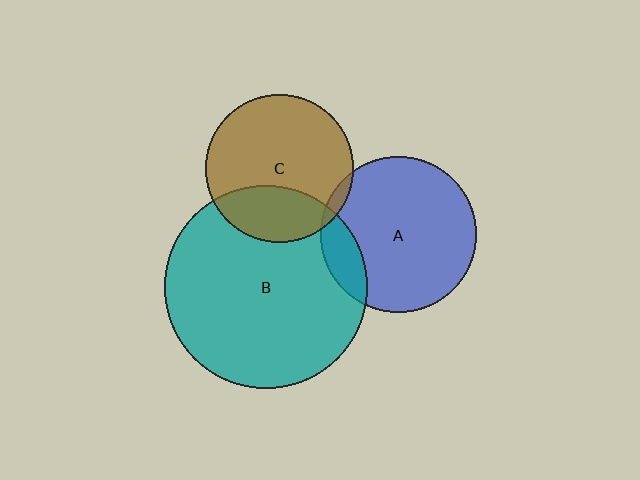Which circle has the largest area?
Circle B (teal).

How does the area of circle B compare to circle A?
Approximately 1.7 times.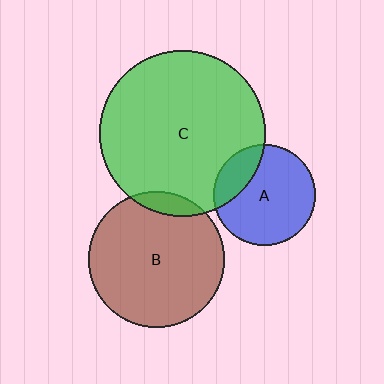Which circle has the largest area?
Circle C (green).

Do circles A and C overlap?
Yes.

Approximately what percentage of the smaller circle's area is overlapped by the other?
Approximately 20%.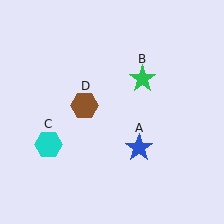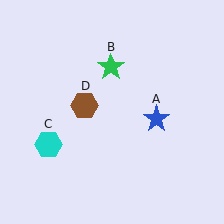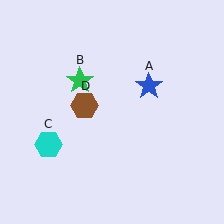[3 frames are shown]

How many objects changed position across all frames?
2 objects changed position: blue star (object A), green star (object B).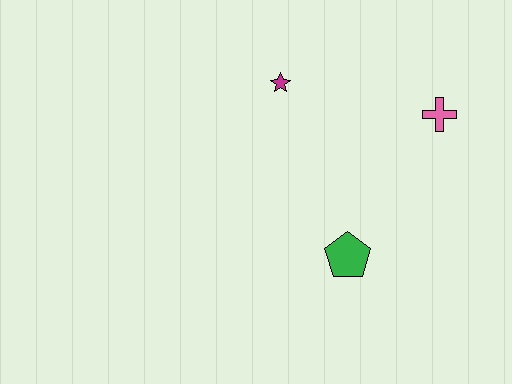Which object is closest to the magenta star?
The pink cross is closest to the magenta star.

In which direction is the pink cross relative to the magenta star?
The pink cross is to the right of the magenta star.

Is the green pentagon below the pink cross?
Yes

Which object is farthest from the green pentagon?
The magenta star is farthest from the green pentagon.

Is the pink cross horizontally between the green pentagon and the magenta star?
No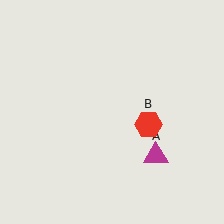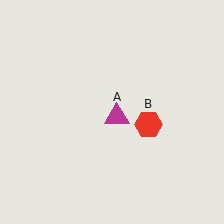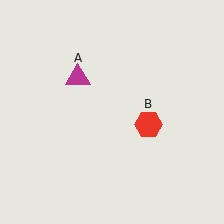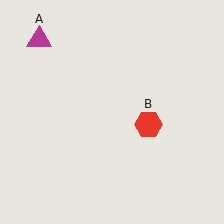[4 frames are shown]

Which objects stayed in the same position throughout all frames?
Red hexagon (object B) remained stationary.